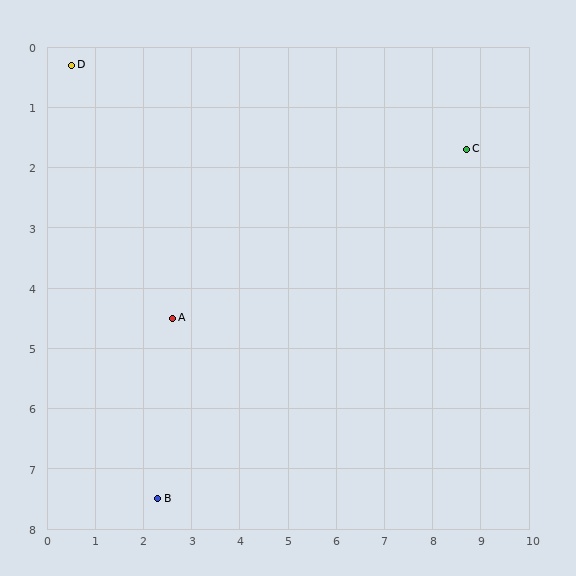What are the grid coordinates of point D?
Point D is at approximately (0.5, 0.3).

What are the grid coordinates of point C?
Point C is at approximately (8.7, 1.7).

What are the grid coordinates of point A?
Point A is at approximately (2.6, 4.5).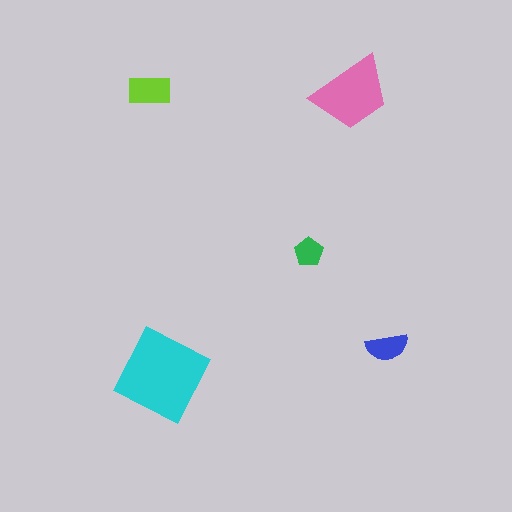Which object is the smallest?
The green pentagon.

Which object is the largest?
The cyan diamond.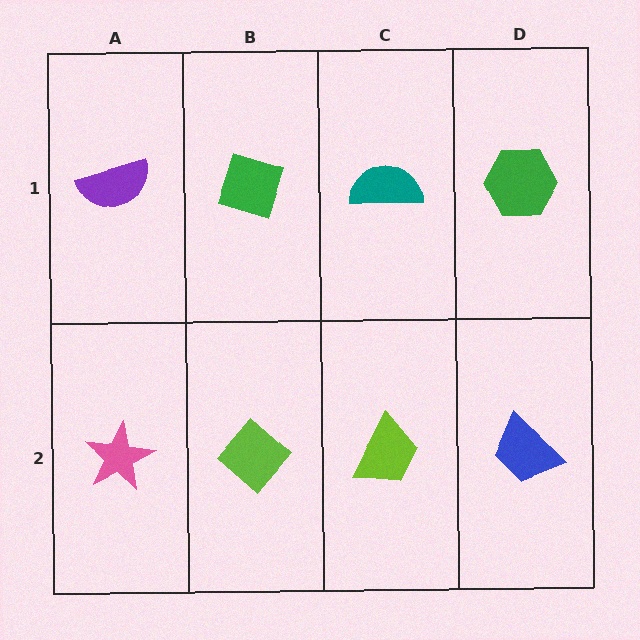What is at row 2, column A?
A pink star.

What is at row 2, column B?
A lime diamond.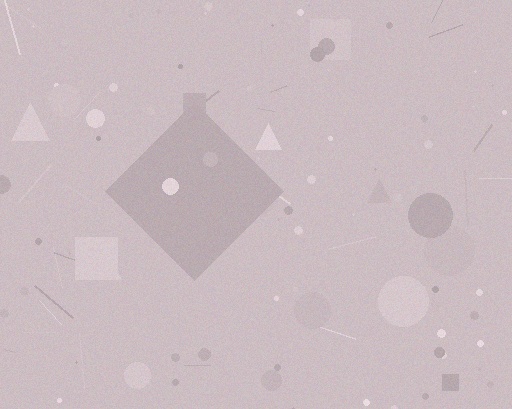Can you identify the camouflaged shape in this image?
The camouflaged shape is a diamond.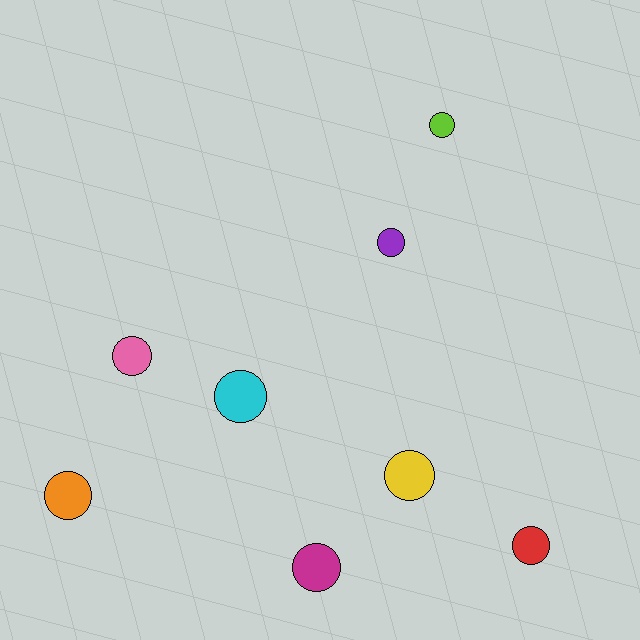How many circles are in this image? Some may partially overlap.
There are 8 circles.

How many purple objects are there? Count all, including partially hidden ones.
There is 1 purple object.